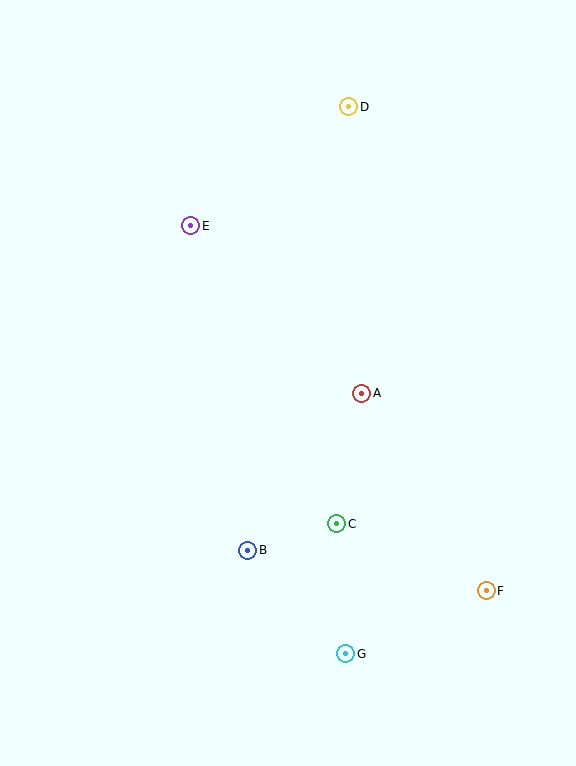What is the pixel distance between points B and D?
The distance between B and D is 455 pixels.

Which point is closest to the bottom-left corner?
Point B is closest to the bottom-left corner.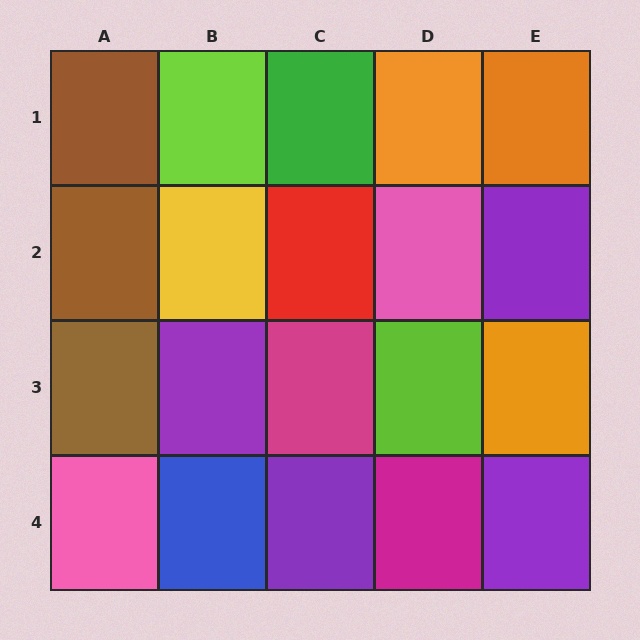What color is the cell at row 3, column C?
Magenta.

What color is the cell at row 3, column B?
Purple.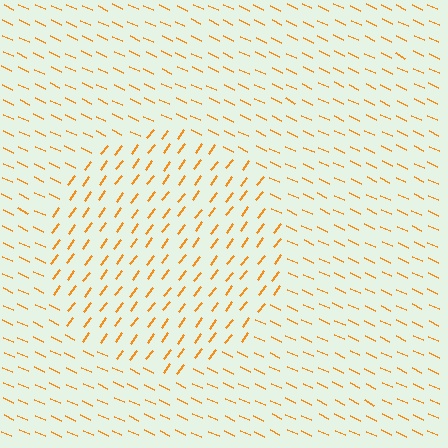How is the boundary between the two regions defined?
The boundary is defined purely by a change in line orientation (approximately 78 degrees difference). All lines are the same color and thickness.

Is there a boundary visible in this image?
Yes, there is a texture boundary formed by a change in line orientation.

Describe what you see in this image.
The image is filled with small orange line segments. A circle region in the image has lines oriented differently from the surrounding lines, creating a visible texture boundary.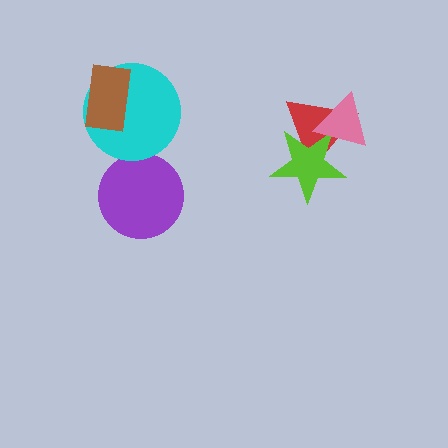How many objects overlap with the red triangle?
2 objects overlap with the red triangle.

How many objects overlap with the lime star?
2 objects overlap with the lime star.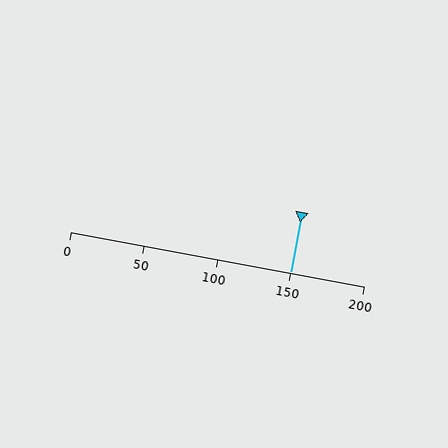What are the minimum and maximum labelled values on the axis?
The axis runs from 0 to 200.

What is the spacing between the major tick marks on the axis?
The major ticks are spaced 50 apart.